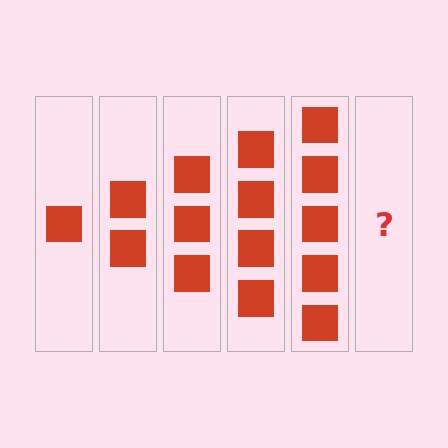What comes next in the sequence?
The next element should be 6 squares.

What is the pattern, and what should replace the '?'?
The pattern is that each step adds one more square. The '?' should be 6 squares.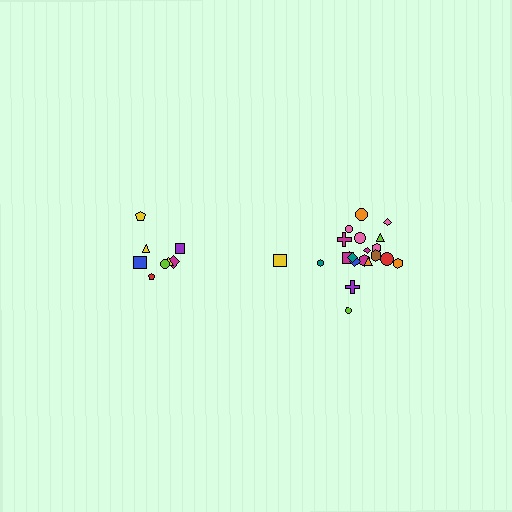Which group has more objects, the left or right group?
The right group.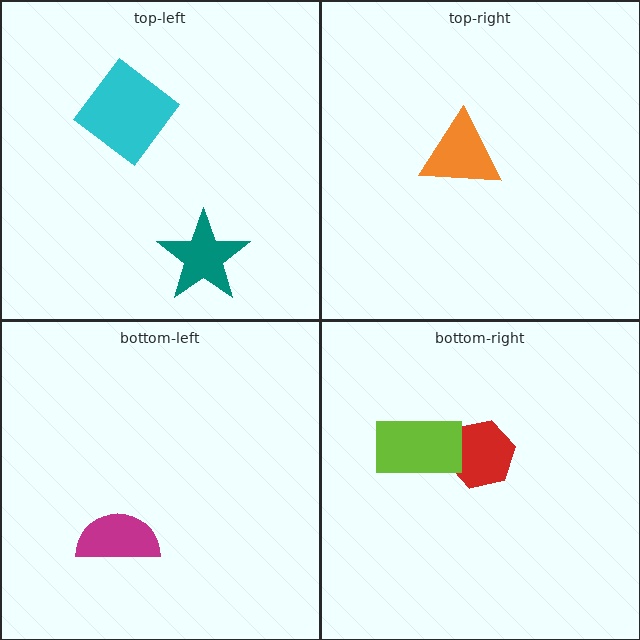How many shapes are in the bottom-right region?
2.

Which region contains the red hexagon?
The bottom-right region.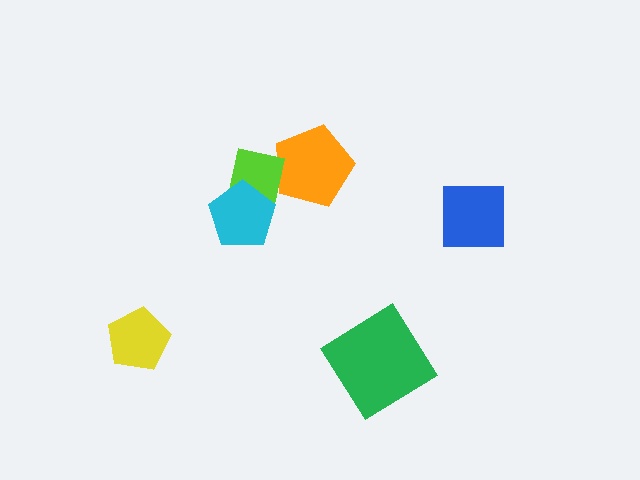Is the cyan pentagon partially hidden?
No, no other shape covers it.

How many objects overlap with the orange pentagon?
1 object overlaps with the orange pentagon.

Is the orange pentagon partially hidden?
Yes, it is partially covered by another shape.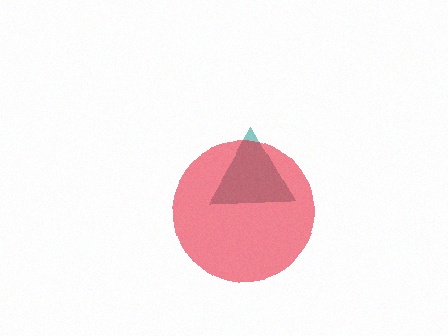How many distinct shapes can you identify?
There are 2 distinct shapes: a teal triangle, a red circle.